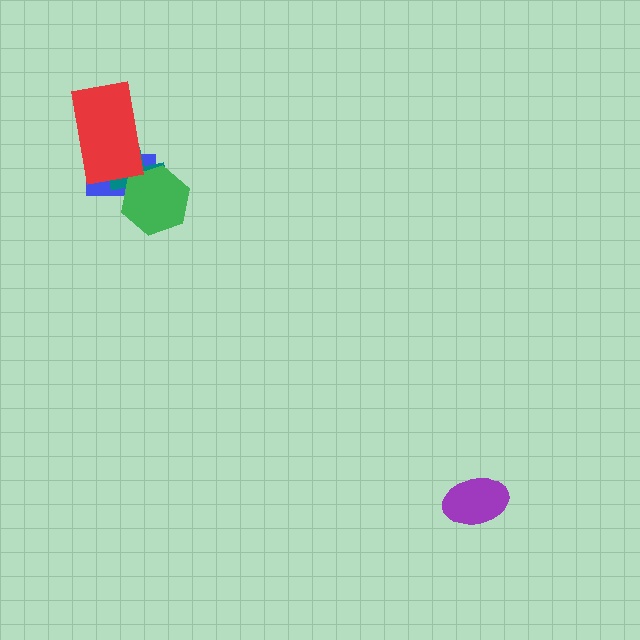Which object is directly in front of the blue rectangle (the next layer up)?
The teal cross is directly in front of the blue rectangle.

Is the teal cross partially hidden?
Yes, it is partially covered by another shape.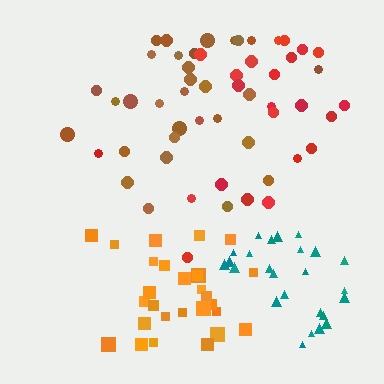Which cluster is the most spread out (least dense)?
Red.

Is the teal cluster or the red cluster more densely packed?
Teal.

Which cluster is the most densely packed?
Orange.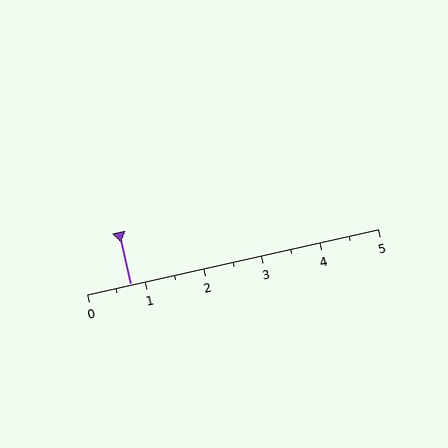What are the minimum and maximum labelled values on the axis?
The axis runs from 0 to 5.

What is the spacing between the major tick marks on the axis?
The major ticks are spaced 1 apart.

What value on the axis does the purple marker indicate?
The marker indicates approximately 0.8.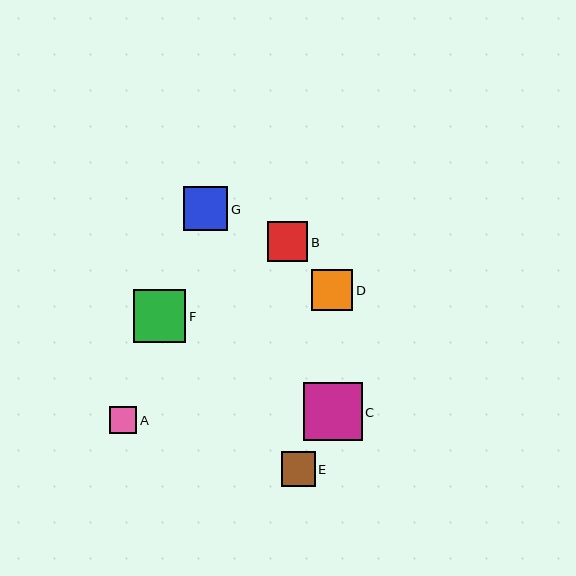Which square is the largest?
Square C is the largest with a size of approximately 58 pixels.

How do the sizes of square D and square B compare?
Square D and square B are approximately the same size.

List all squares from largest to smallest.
From largest to smallest: C, F, G, D, B, E, A.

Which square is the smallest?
Square A is the smallest with a size of approximately 27 pixels.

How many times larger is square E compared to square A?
Square E is approximately 1.3 times the size of square A.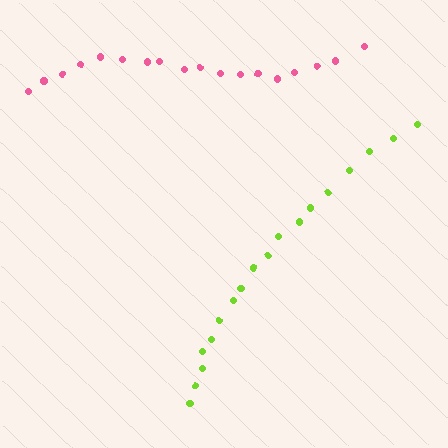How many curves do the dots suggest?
There are 2 distinct paths.